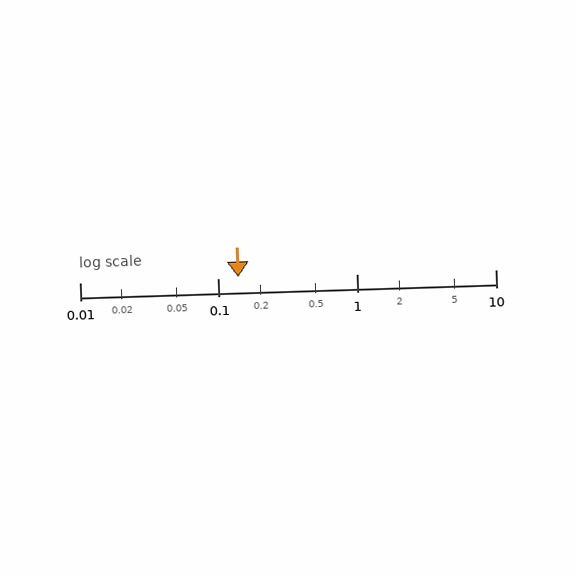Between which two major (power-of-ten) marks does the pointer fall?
The pointer is between 0.1 and 1.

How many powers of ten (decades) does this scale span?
The scale spans 3 decades, from 0.01 to 10.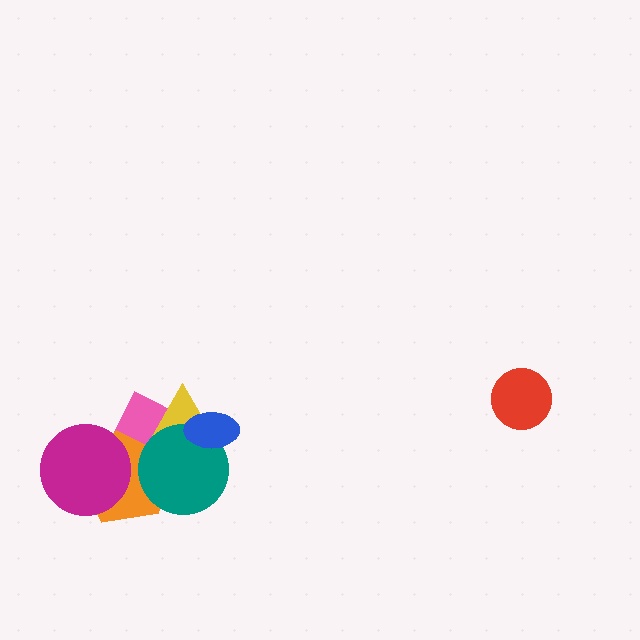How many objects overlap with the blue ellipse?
3 objects overlap with the blue ellipse.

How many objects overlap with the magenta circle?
2 objects overlap with the magenta circle.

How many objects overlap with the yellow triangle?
4 objects overlap with the yellow triangle.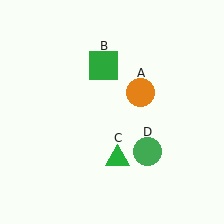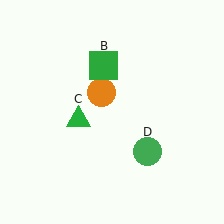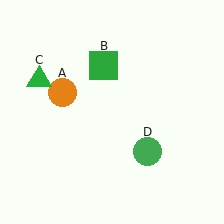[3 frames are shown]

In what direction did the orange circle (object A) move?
The orange circle (object A) moved left.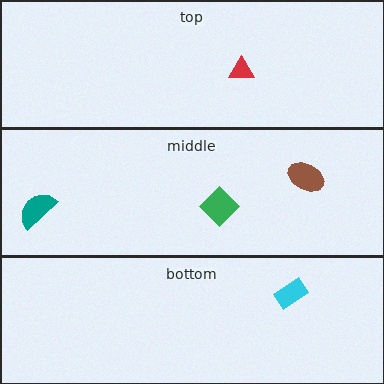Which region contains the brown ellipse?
The middle region.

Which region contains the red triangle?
The top region.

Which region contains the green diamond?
The middle region.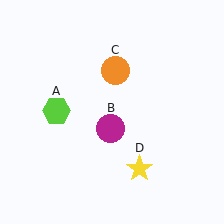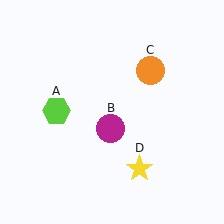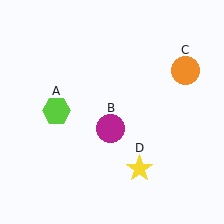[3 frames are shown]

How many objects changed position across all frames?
1 object changed position: orange circle (object C).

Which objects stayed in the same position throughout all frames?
Lime hexagon (object A) and magenta circle (object B) and yellow star (object D) remained stationary.